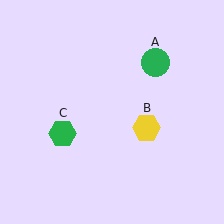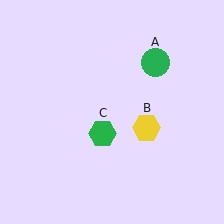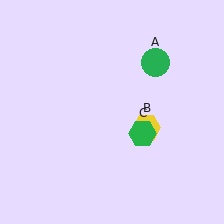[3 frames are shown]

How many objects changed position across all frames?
1 object changed position: green hexagon (object C).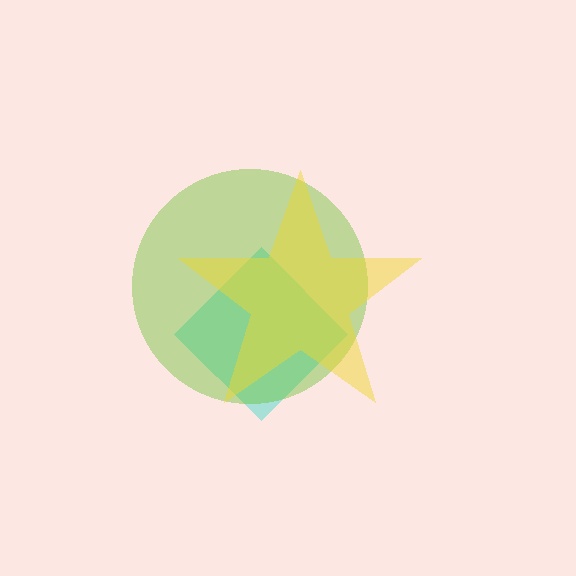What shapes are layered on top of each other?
The layered shapes are: a cyan diamond, a lime circle, a yellow star.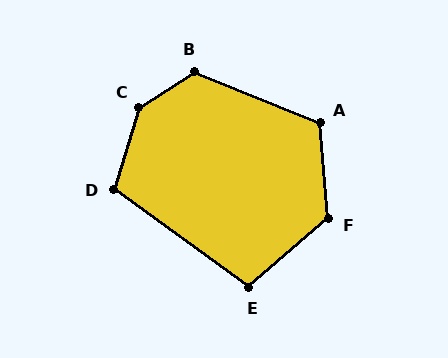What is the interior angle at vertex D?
Approximately 109 degrees (obtuse).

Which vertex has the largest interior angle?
C, at approximately 140 degrees.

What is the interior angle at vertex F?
Approximately 126 degrees (obtuse).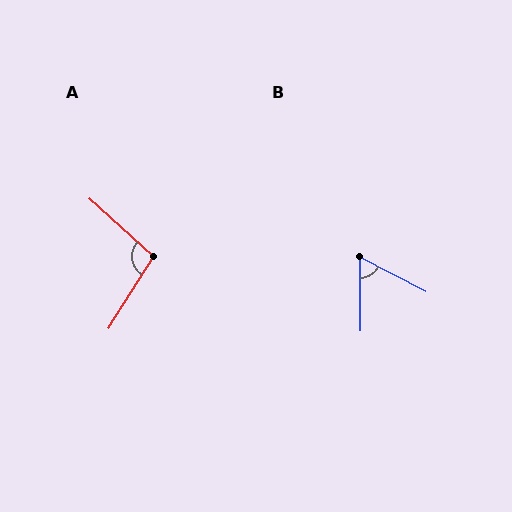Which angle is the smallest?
B, at approximately 61 degrees.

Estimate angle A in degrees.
Approximately 100 degrees.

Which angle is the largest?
A, at approximately 100 degrees.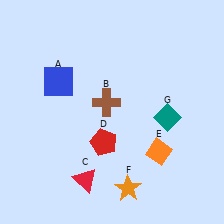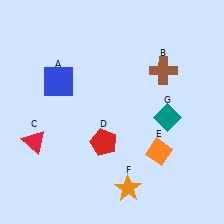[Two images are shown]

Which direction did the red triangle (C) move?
The red triangle (C) moved left.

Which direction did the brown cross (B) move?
The brown cross (B) moved right.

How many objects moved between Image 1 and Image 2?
2 objects moved between the two images.